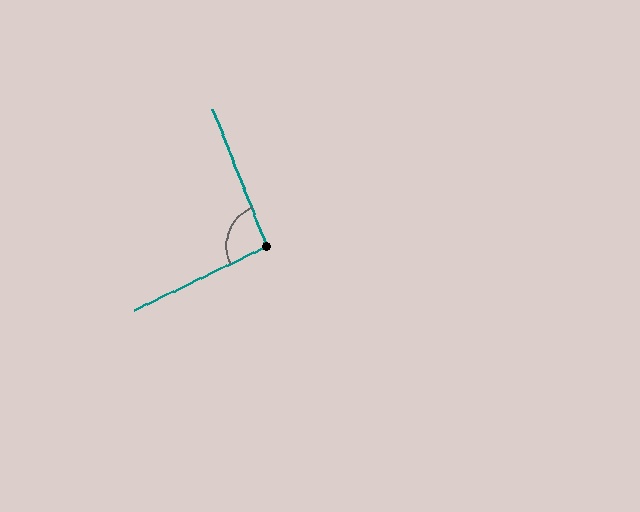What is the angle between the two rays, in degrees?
Approximately 94 degrees.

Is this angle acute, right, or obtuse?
It is approximately a right angle.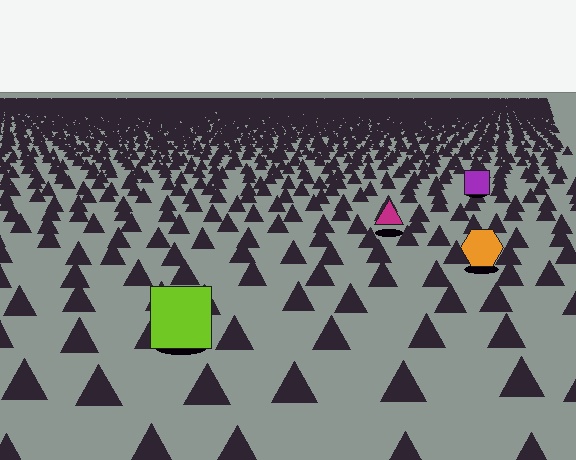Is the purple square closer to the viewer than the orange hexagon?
No. The orange hexagon is closer — you can tell from the texture gradient: the ground texture is coarser near it.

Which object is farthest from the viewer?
The purple square is farthest from the viewer. It appears smaller and the ground texture around it is denser.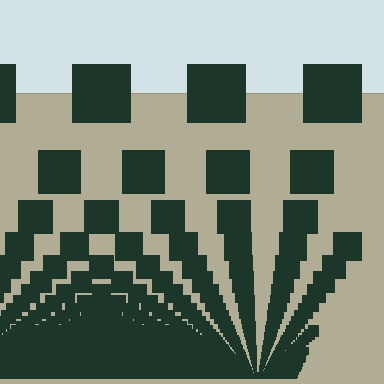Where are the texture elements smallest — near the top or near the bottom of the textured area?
Near the bottom.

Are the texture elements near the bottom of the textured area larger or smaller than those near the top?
Smaller. The gradient is inverted — elements near the bottom are smaller and denser.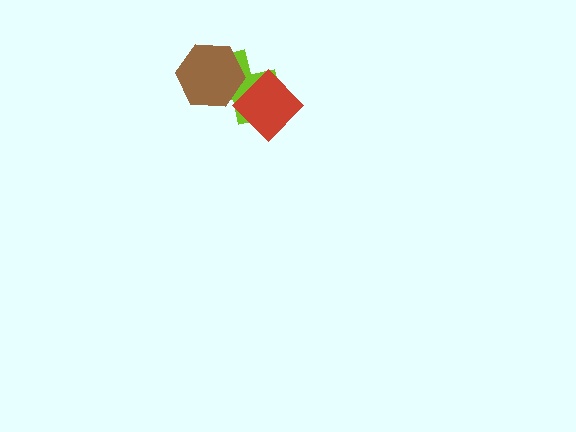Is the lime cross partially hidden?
Yes, it is partially covered by another shape.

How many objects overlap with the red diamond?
1 object overlaps with the red diamond.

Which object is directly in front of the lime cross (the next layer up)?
The red diamond is directly in front of the lime cross.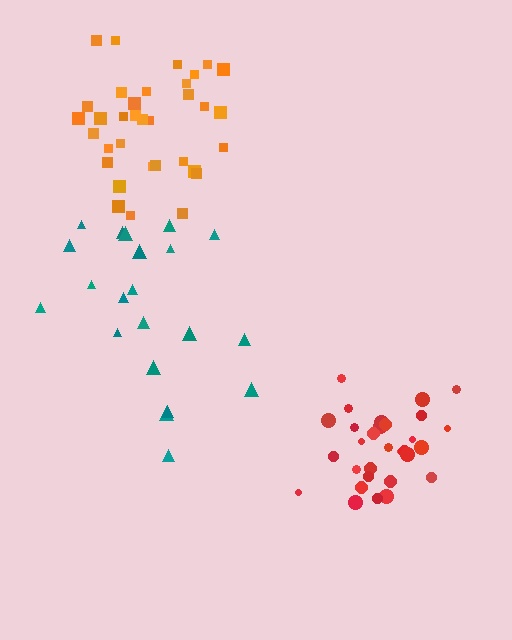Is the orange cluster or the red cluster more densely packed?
Red.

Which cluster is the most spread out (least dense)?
Teal.